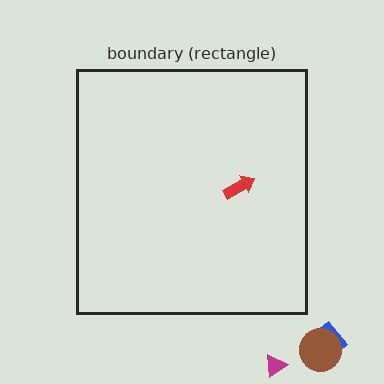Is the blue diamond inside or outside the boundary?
Outside.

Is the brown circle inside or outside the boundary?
Outside.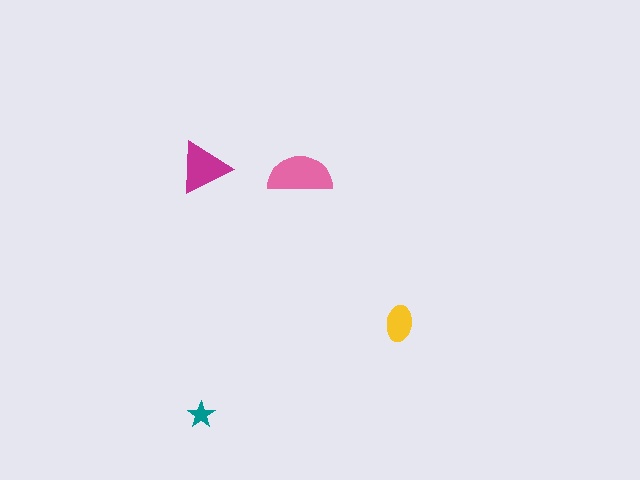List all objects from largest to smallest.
The pink semicircle, the magenta triangle, the yellow ellipse, the teal star.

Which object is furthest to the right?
The yellow ellipse is rightmost.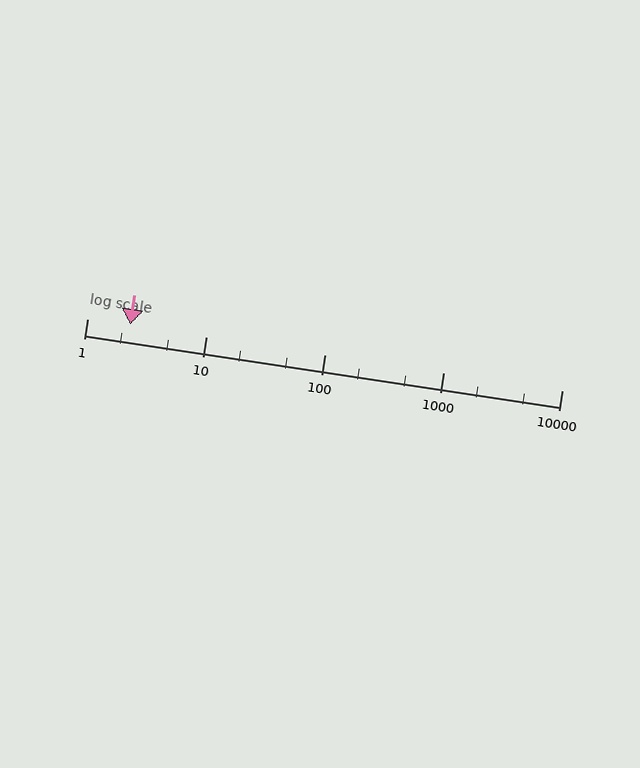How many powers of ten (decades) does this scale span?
The scale spans 4 decades, from 1 to 10000.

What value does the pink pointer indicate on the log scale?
The pointer indicates approximately 2.3.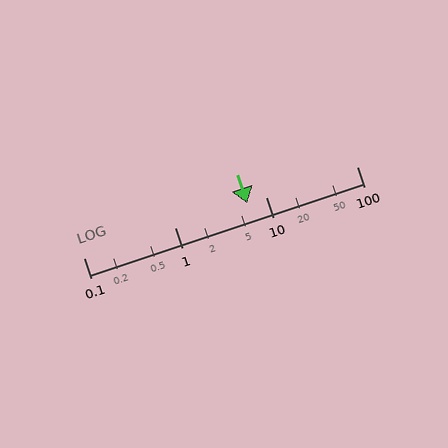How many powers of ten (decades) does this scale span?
The scale spans 3 decades, from 0.1 to 100.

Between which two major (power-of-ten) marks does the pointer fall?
The pointer is between 1 and 10.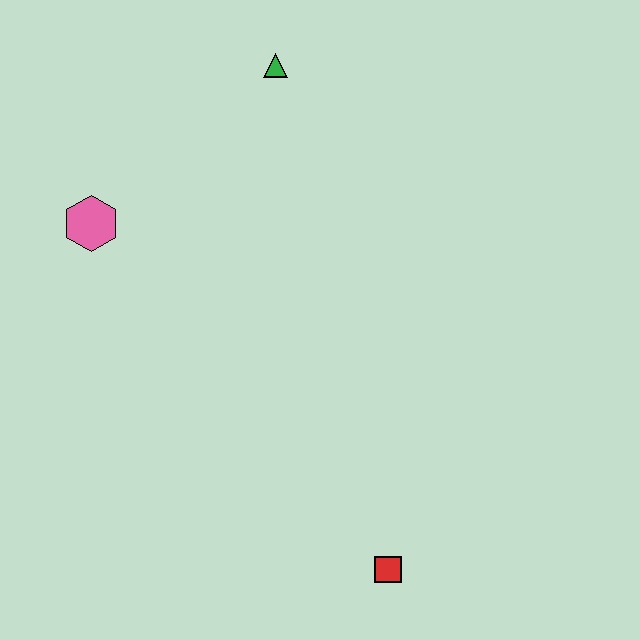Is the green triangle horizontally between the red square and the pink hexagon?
Yes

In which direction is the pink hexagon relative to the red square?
The pink hexagon is above the red square.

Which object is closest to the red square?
The pink hexagon is closest to the red square.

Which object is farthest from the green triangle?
The red square is farthest from the green triangle.